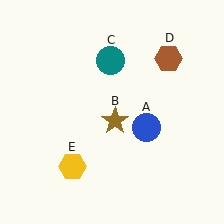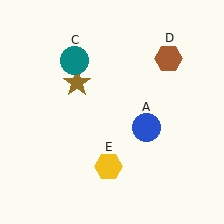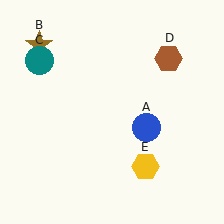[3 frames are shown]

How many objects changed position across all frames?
3 objects changed position: brown star (object B), teal circle (object C), yellow hexagon (object E).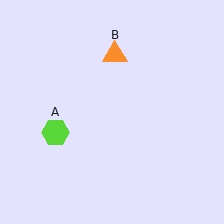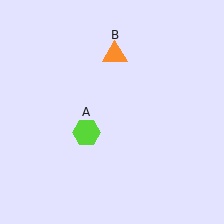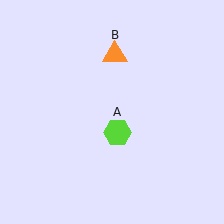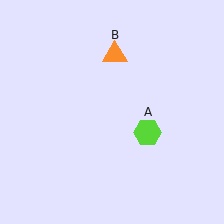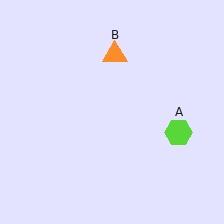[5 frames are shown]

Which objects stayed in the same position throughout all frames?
Orange triangle (object B) remained stationary.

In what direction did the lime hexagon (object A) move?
The lime hexagon (object A) moved right.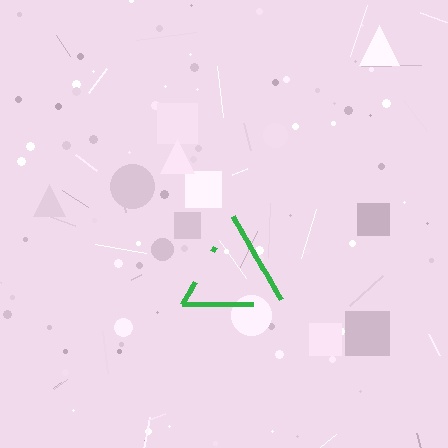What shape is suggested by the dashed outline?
The dashed outline suggests a triangle.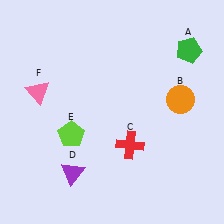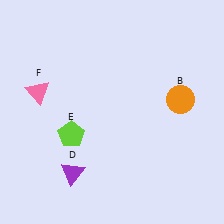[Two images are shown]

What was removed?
The red cross (C), the green pentagon (A) were removed in Image 2.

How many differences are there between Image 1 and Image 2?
There are 2 differences between the two images.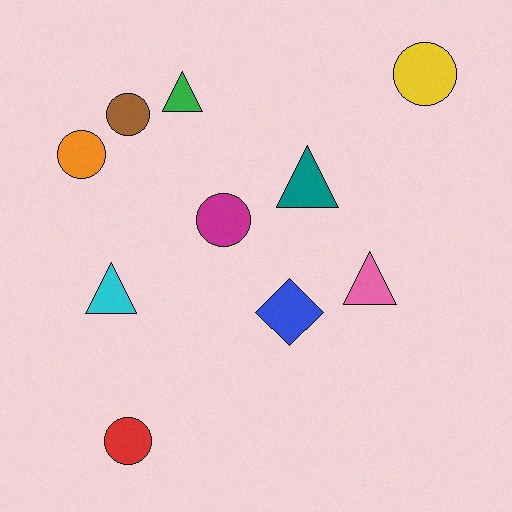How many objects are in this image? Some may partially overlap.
There are 10 objects.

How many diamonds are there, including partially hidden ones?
There is 1 diamond.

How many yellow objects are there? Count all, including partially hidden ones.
There is 1 yellow object.